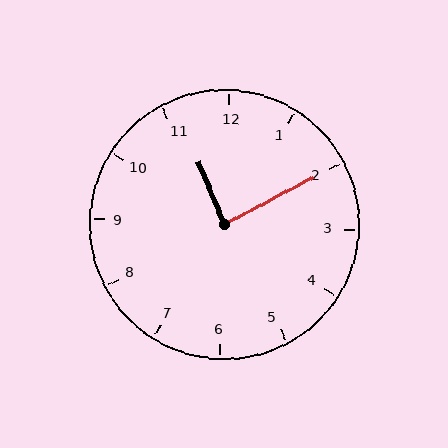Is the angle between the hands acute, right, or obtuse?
It is right.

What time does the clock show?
11:10.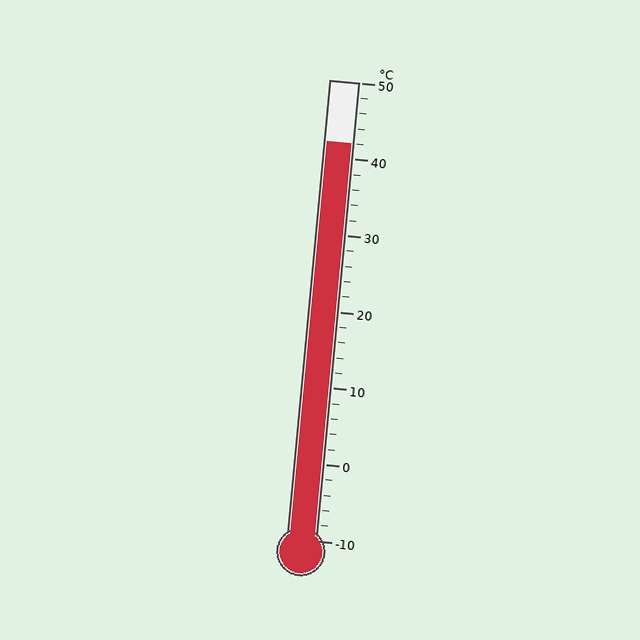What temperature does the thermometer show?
The thermometer shows approximately 42°C.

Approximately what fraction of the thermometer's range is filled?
The thermometer is filled to approximately 85% of its range.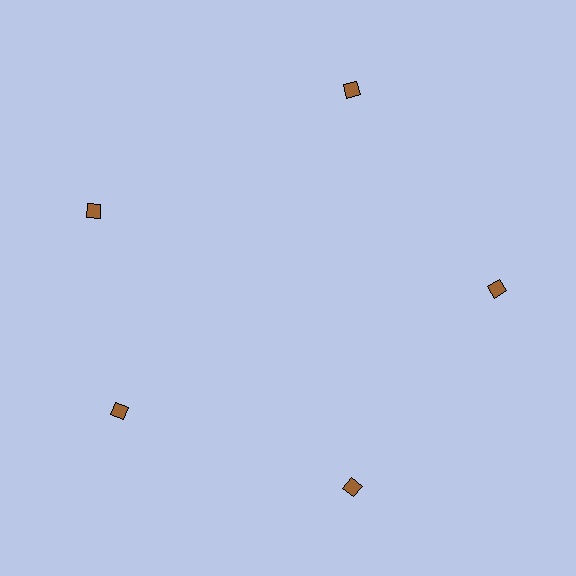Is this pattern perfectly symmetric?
No. The 5 brown diamonds are arranged in a ring, but one element near the 10 o'clock position is rotated out of alignment along the ring, breaking the 5-fold rotational symmetry.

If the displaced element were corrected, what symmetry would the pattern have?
It would have 5-fold rotational symmetry — the pattern would map onto itself every 72 degrees.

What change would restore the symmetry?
The symmetry would be restored by rotating it back into even spacing with its neighbors so that all 5 diamonds sit at equal angles and equal distance from the center.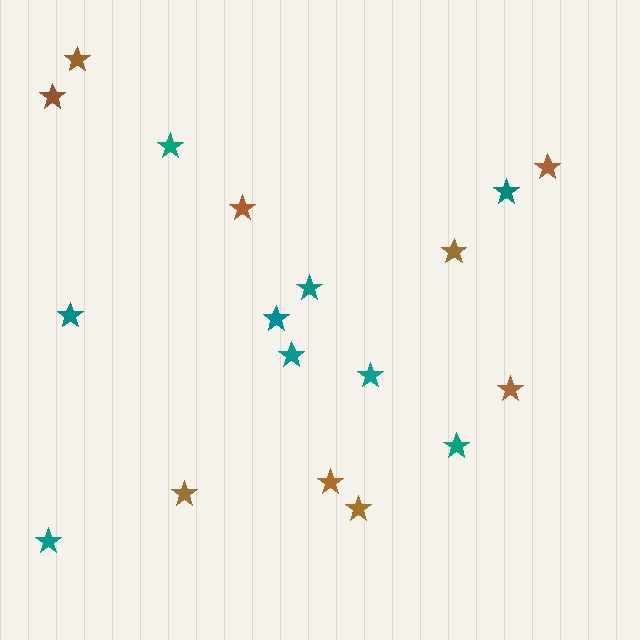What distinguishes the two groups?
There are 2 groups: one group of teal stars (9) and one group of brown stars (9).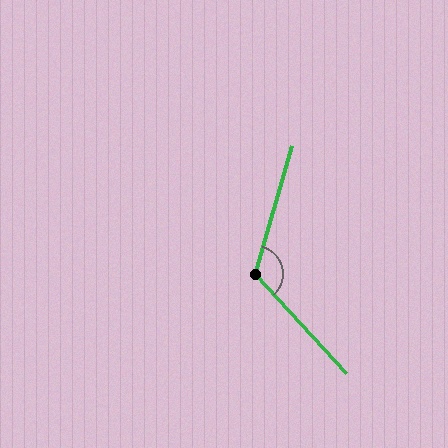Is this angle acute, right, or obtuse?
It is obtuse.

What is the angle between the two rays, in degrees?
Approximately 121 degrees.